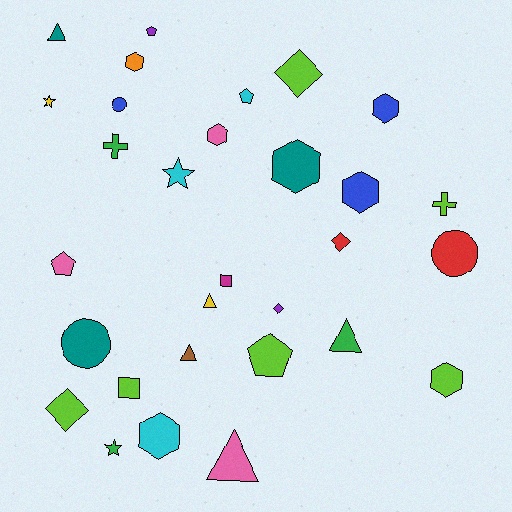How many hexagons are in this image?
There are 7 hexagons.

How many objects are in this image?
There are 30 objects.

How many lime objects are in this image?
There are 6 lime objects.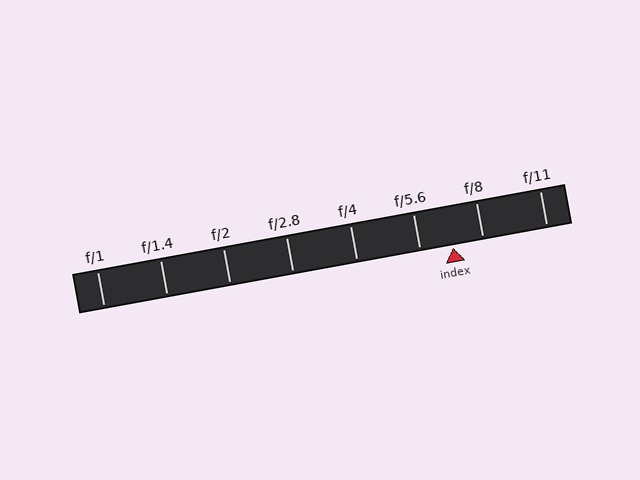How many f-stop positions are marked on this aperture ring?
There are 8 f-stop positions marked.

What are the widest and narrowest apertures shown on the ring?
The widest aperture shown is f/1 and the narrowest is f/11.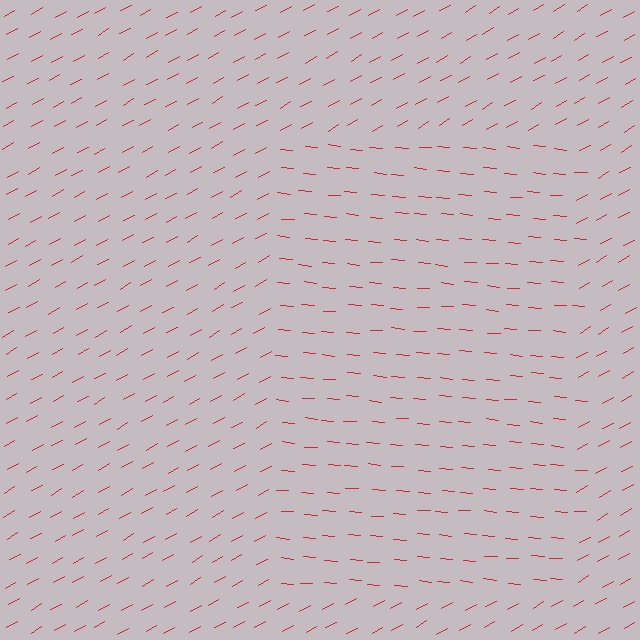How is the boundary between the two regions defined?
The boundary is defined purely by a change in line orientation (approximately 34 degrees difference). All lines are the same color and thickness.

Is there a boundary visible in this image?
Yes, there is a texture boundary formed by a change in line orientation.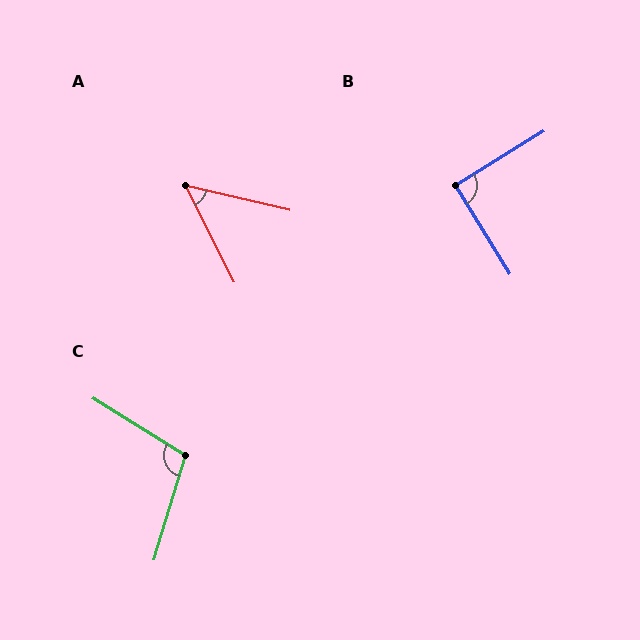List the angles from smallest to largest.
A (50°), B (90°), C (105°).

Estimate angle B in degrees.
Approximately 90 degrees.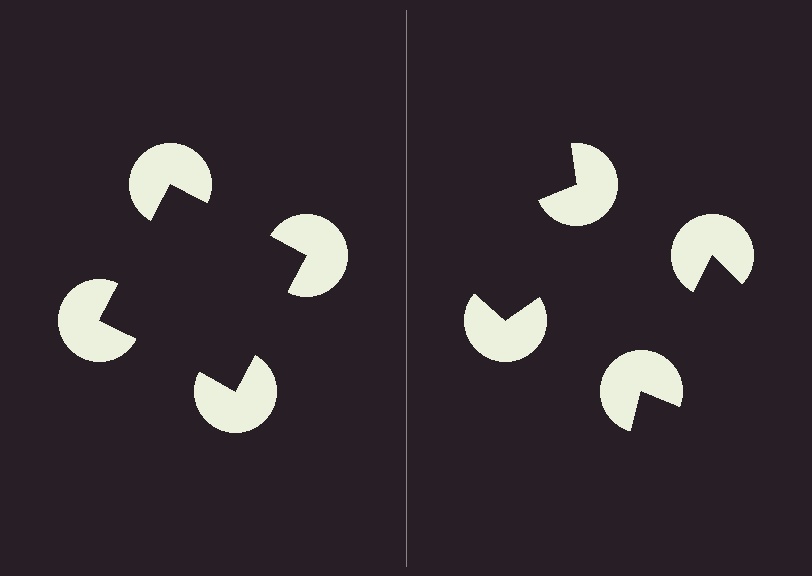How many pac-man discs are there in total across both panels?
8 — 4 on each side.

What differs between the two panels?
The pac-man discs are positioned identically on both sides; only the wedge orientations differ. On the left they align to a square; on the right they are misaligned.